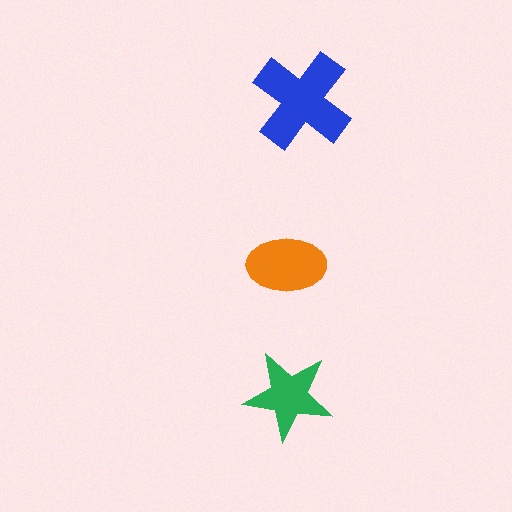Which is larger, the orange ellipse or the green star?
The orange ellipse.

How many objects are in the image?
There are 3 objects in the image.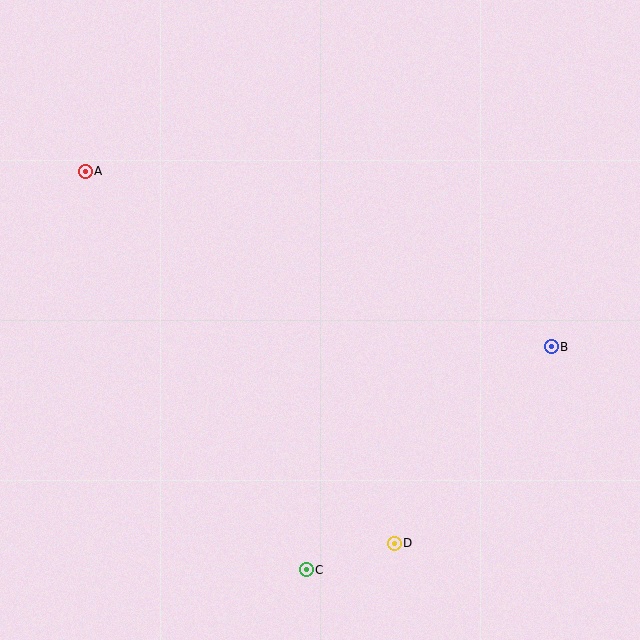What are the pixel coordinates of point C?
Point C is at (306, 570).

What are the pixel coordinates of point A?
Point A is at (85, 171).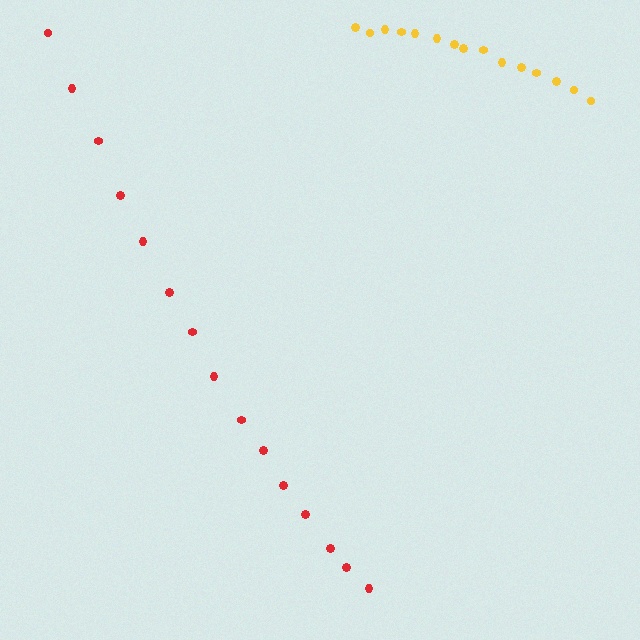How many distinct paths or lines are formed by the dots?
There are 2 distinct paths.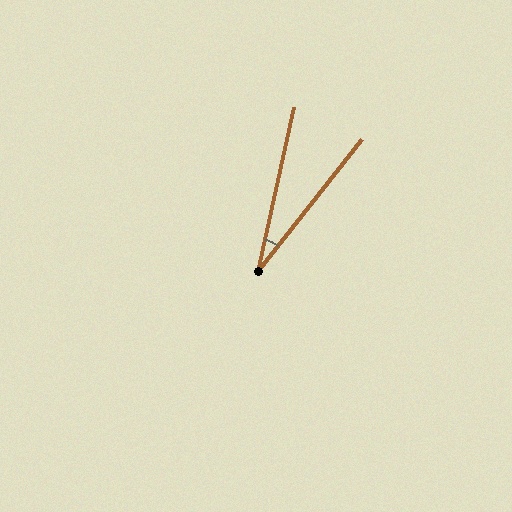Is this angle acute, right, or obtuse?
It is acute.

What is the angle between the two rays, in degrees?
Approximately 26 degrees.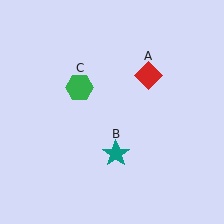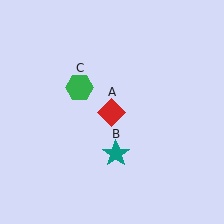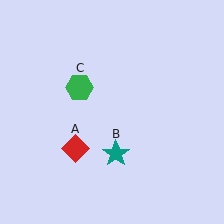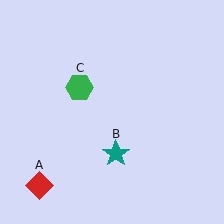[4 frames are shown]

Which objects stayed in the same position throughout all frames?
Teal star (object B) and green hexagon (object C) remained stationary.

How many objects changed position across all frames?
1 object changed position: red diamond (object A).